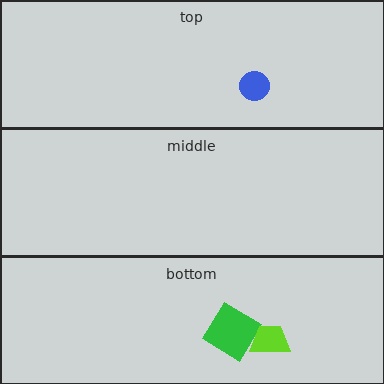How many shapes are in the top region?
1.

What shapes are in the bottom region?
The green diamond, the lime trapezoid.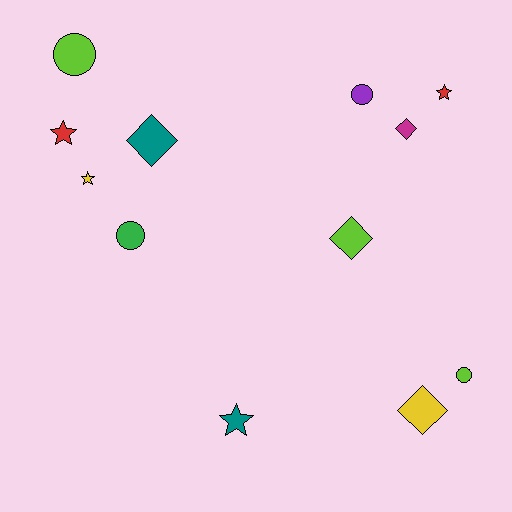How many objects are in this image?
There are 12 objects.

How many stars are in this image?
There are 4 stars.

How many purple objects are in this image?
There is 1 purple object.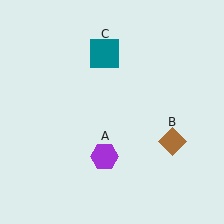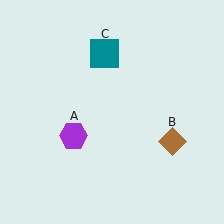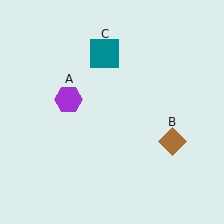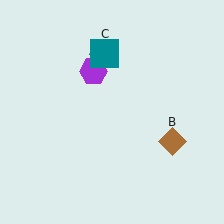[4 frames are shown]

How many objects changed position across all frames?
1 object changed position: purple hexagon (object A).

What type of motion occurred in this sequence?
The purple hexagon (object A) rotated clockwise around the center of the scene.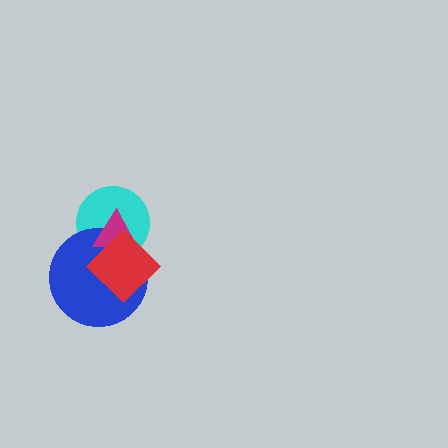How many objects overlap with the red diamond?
3 objects overlap with the red diamond.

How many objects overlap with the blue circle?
3 objects overlap with the blue circle.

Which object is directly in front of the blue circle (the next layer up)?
The magenta triangle is directly in front of the blue circle.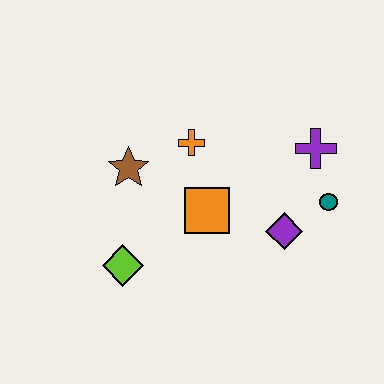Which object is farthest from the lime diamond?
The purple cross is farthest from the lime diamond.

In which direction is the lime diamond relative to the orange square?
The lime diamond is to the left of the orange square.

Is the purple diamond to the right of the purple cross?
No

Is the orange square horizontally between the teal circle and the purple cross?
No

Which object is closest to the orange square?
The orange cross is closest to the orange square.